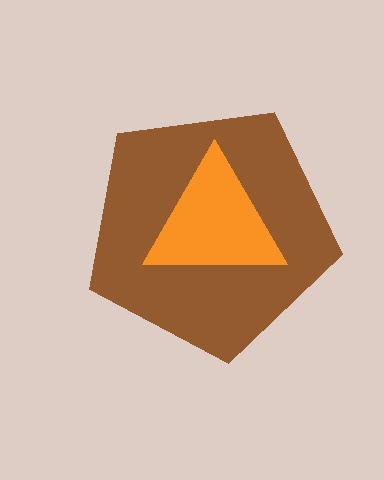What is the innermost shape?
The orange triangle.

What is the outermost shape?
The brown pentagon.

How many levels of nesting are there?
2.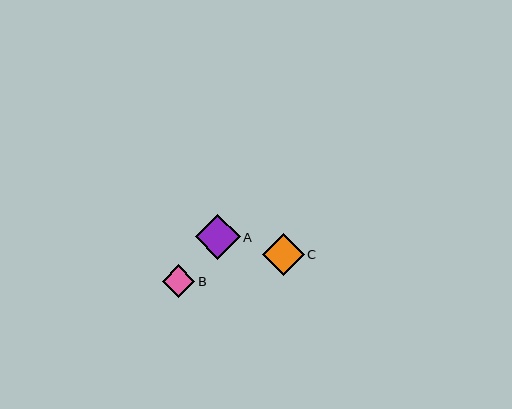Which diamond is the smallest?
Diamond B is the smallest with a size of approximately 33 pixels.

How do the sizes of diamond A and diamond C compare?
Diamond A and diamond C are approximately the same size.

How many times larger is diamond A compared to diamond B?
Diamond A is approximately 1.4 times the size of diamond B.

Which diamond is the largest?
Diamond A is the largest with a size of approximately 44 pixels.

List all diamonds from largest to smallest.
From largest to smallest: A, C, B.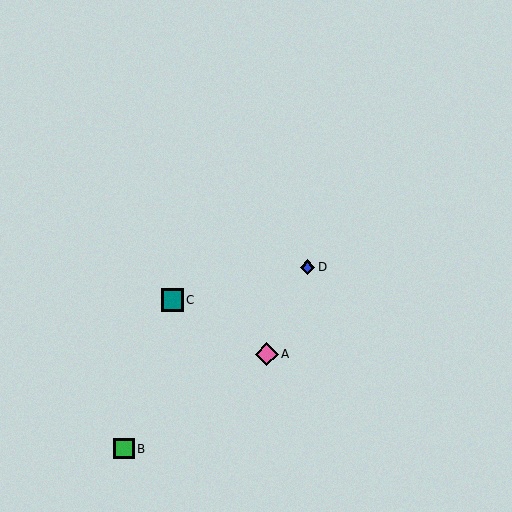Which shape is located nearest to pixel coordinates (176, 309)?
The teal square (labeled C) at (172, 300) is nearest to that location.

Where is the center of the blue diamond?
The center of the blue diamond is at (307, 267).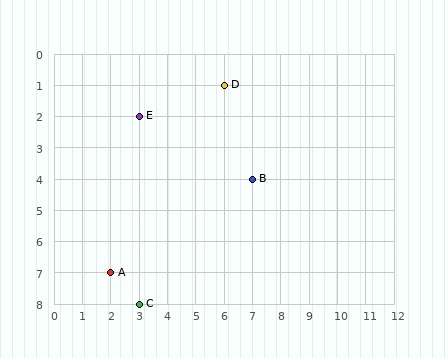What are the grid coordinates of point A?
Point A is at grid coordinates (2, 7).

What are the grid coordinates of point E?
Point E is at grid coordinates (3, 2).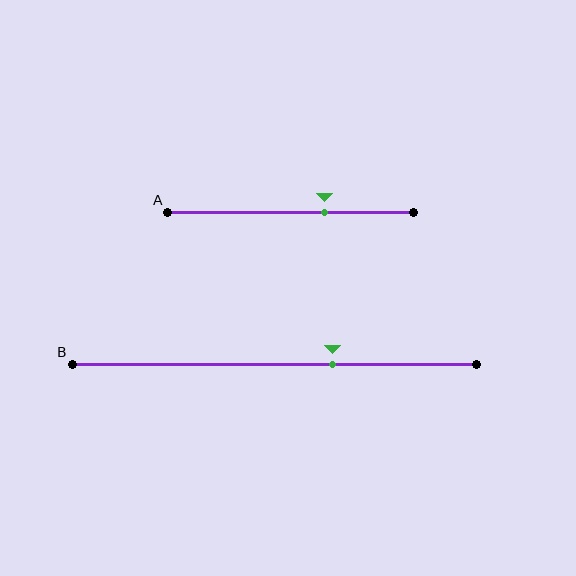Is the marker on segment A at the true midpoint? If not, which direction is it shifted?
No, the marker on segment A is shifted to the right by about 14% of the segment length.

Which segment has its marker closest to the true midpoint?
Segment A has its marker closest to the true midpoint.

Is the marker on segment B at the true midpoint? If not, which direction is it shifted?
No, the marker on segment B is shifted to the right by about 14% of the segment length.